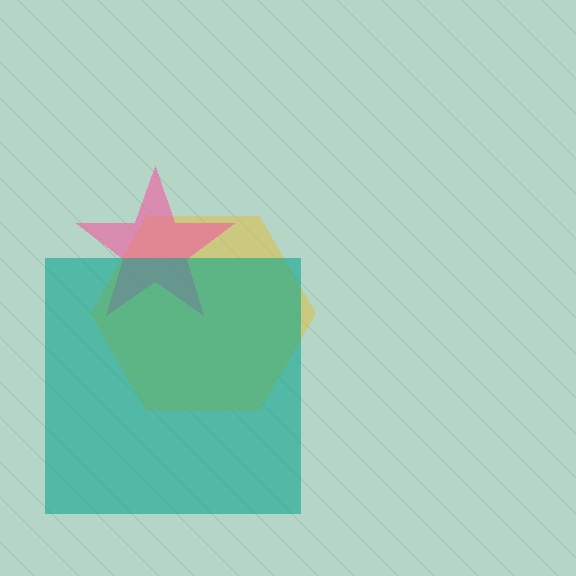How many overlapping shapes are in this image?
There are 3 overlapping shapes in the image.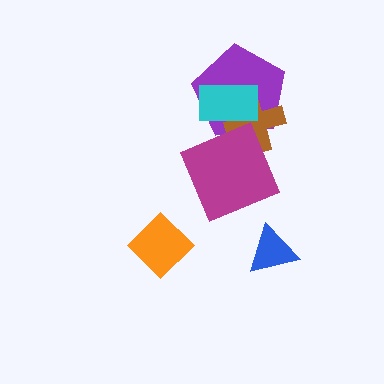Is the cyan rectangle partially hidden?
No, no other shape covers it.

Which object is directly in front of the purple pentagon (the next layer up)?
The brown cross is directly in front of the purple pentagon.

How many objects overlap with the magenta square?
1 object overlaps with the magenta square.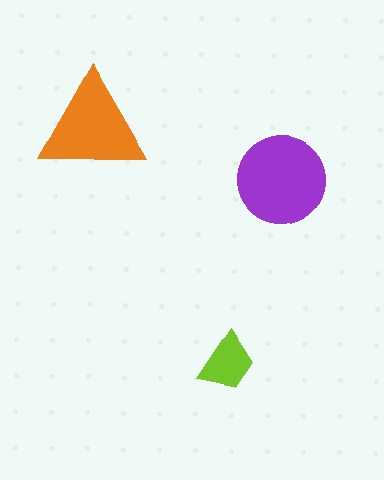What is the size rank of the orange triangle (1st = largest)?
2nd.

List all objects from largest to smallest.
The purple circle, the orange triangle, the lime trapezoid.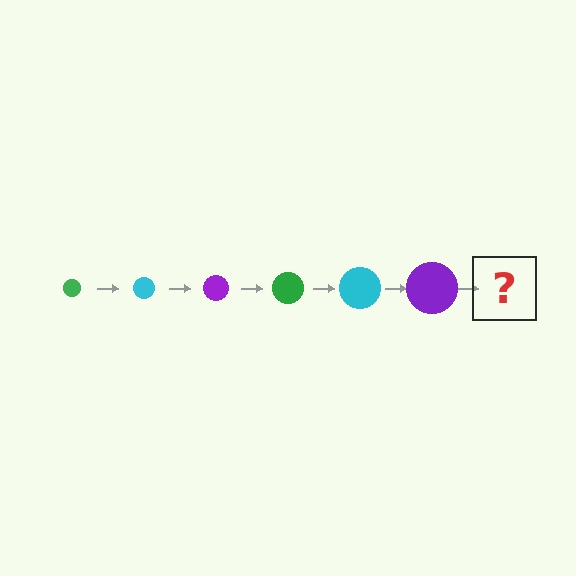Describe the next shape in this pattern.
It should be a green circle, larger than the previous one.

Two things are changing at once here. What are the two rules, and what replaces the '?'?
The two rules are that the circle grows larger each step and the color cycles through green, cyan, and purple. The '?' should be a green circle, larger than the previous one.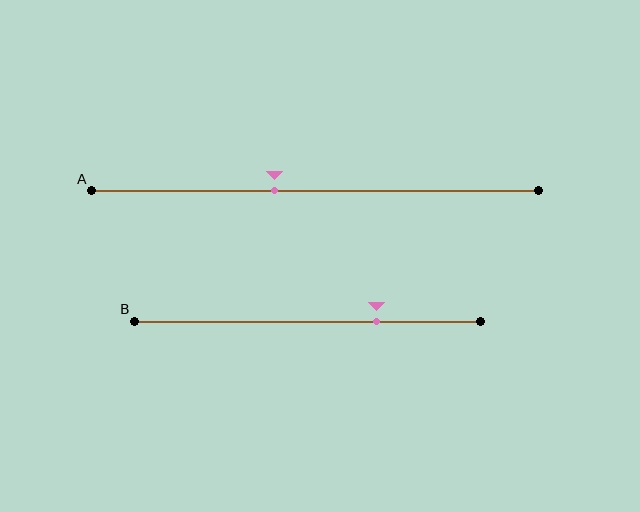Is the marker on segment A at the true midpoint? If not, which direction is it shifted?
No, the marker on segment A is shifted to the left by about 9% of the segment length.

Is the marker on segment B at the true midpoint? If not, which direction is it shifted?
No, the marker on segment B is shifted to the right by about 20% of the segment length.